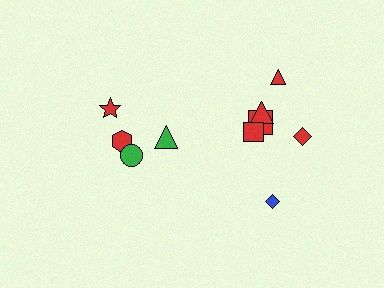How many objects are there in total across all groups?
There are 10 objects.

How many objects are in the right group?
There are 6 objects.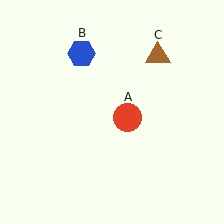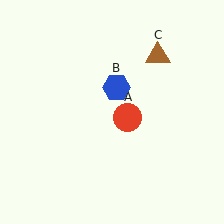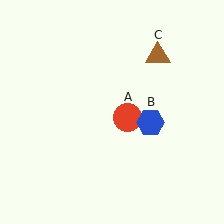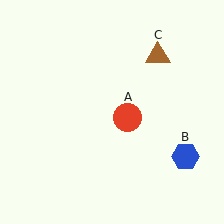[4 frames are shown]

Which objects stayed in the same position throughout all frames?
Red circle (object A) and brown triangle (object C) remained stationary.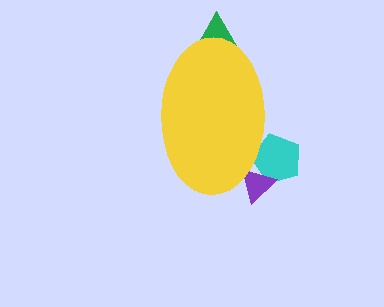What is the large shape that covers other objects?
A yellow ellipse.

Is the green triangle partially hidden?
Yes, the green triangle is partially hidden behind the yellow ellipse.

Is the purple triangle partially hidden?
Yes, the purple triangle is partially hidden behind the yellow ellipse.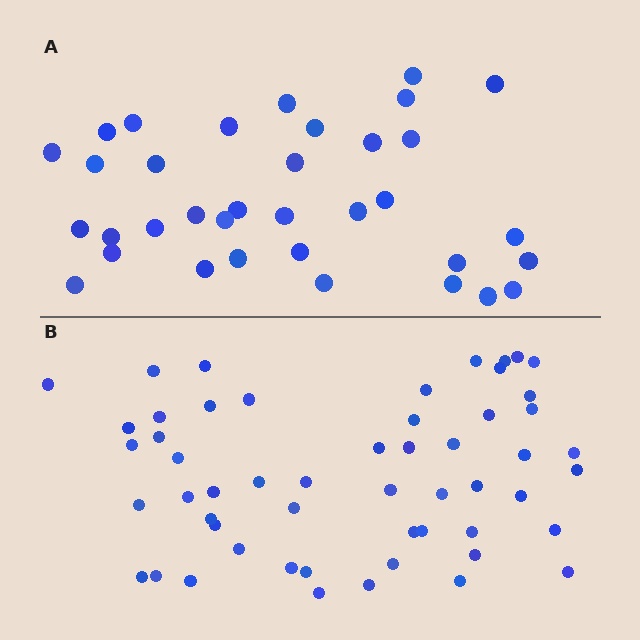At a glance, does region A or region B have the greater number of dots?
Region B (the bottom region) has more dots.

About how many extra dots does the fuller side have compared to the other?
Region B has approximately 20 more dots than region A.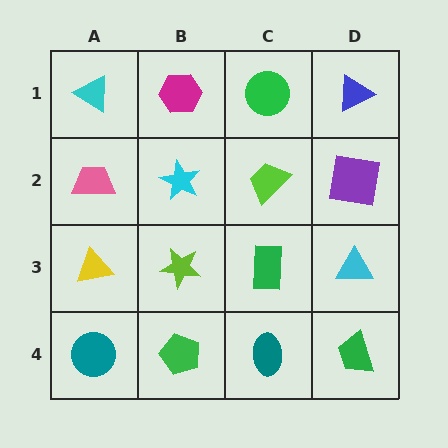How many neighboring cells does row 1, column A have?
2.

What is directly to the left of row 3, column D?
A green rectangle.